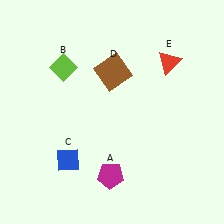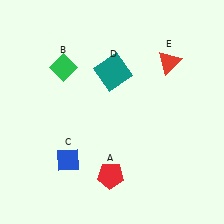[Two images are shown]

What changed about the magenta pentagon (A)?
In Image 1, A is magenta. In Image 2, it changed to red.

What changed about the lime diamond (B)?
In Image 1, B is lime. In Image 2, it changed to green.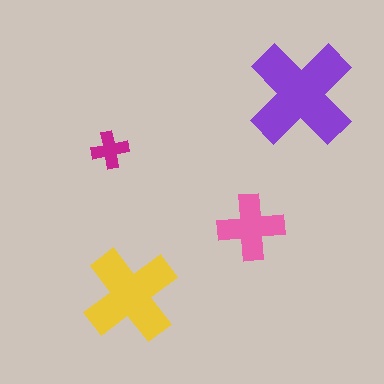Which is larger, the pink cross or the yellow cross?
The yellow one.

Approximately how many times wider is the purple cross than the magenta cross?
About 3 times wider.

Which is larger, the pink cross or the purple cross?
The purple one.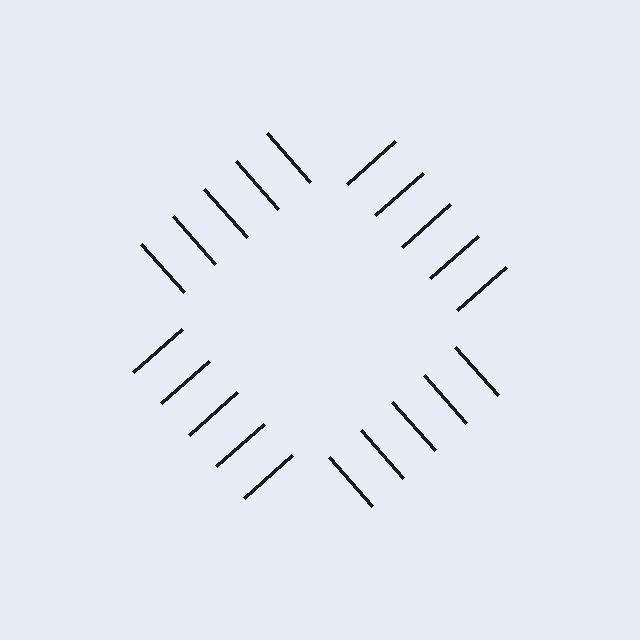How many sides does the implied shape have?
4 sides — the line-ends trace a square.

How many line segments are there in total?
20 — 5 along each of the 4 edges.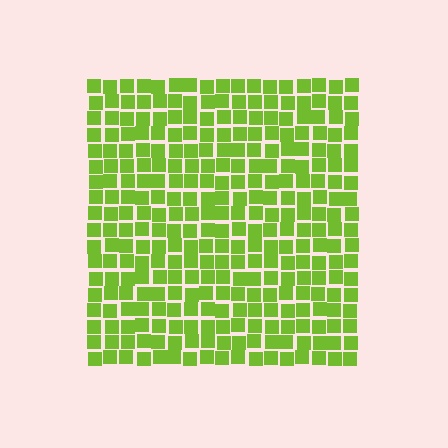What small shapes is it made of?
It is made of small squares.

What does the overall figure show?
The overall figure shows a square.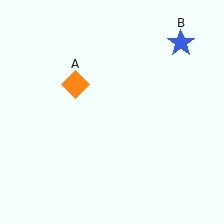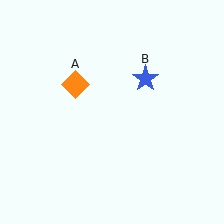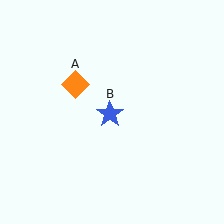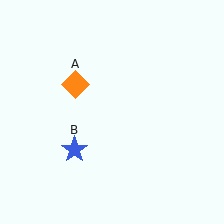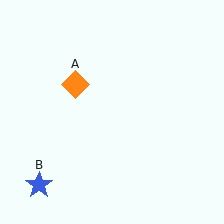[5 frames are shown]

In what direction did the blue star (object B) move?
The blue star (object B) moved down and to the left.